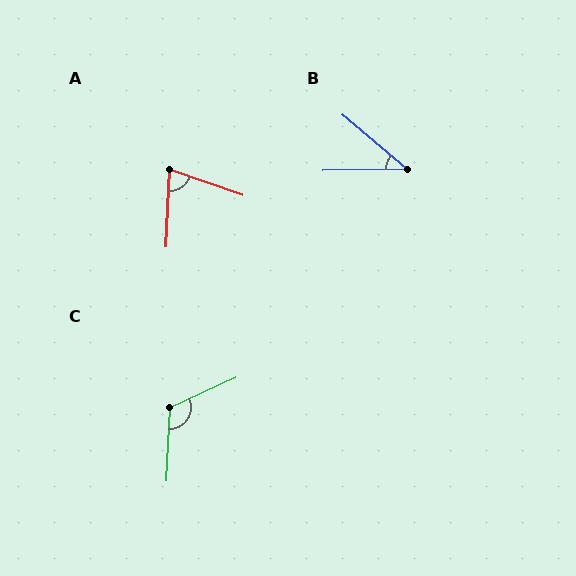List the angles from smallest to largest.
B (41°), A (73°), C (117°).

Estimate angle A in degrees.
Approximately 73 degrees.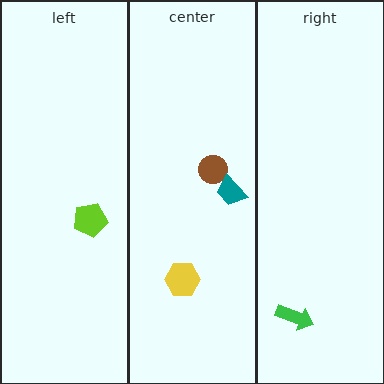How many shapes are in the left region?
1.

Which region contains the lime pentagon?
The left region.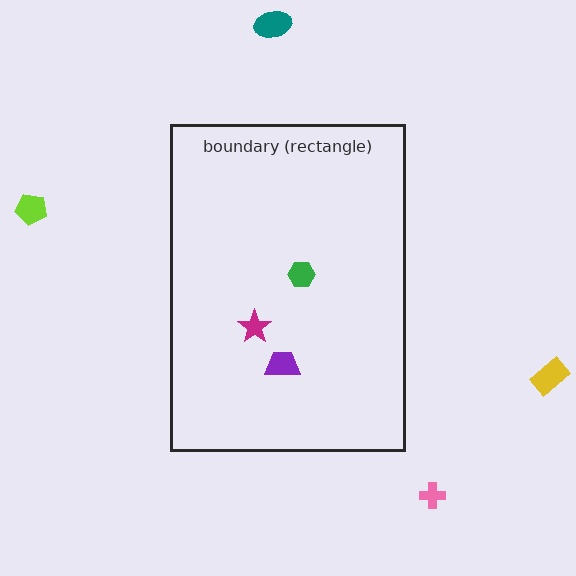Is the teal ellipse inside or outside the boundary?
Outside.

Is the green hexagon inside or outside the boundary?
Inside.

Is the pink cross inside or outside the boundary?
Outside.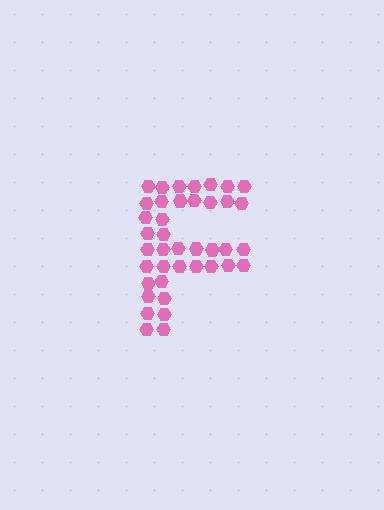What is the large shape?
The large shape is the letter F.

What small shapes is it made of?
It is made of small hexagons.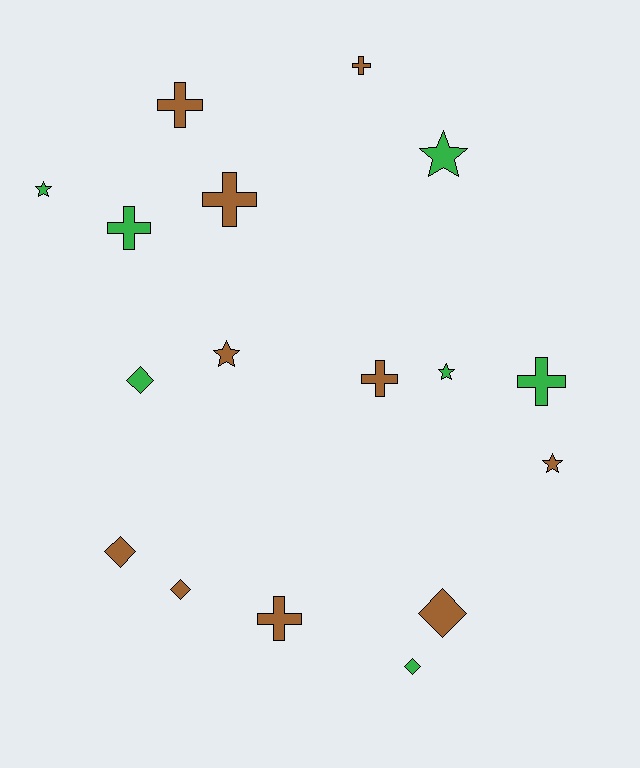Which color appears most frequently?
Brown, with 10 objects.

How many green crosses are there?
There are 2 green crosses.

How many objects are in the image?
There are 17 objects.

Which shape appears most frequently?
Cross, with 7 objects.